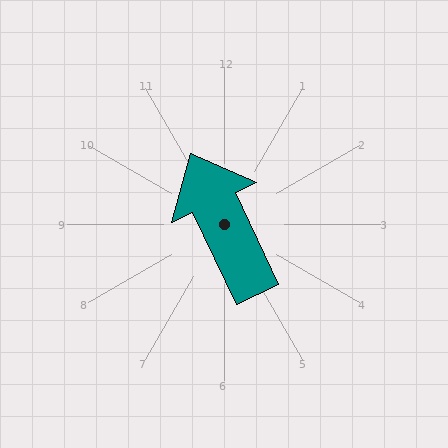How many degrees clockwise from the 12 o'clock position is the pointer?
Approximately 335 degrees.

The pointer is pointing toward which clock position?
Roughly 11 o'clock.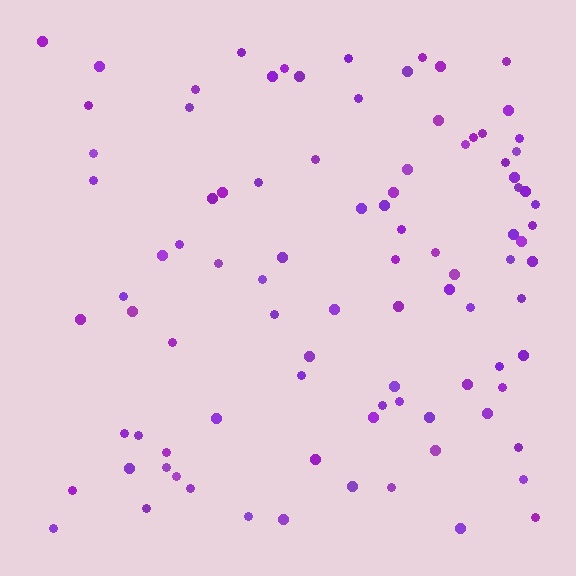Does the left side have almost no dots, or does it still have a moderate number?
Still a moderate number, just noticeably fewer than the right.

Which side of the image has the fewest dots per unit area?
The left.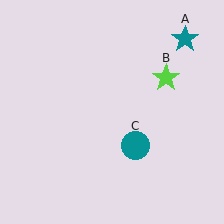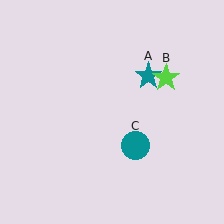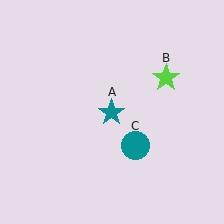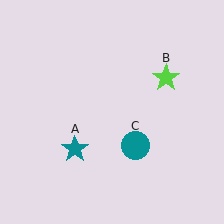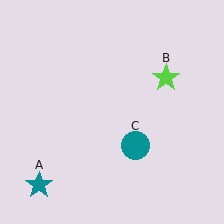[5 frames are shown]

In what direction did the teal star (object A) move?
The teal star (object A) moved down and to the left.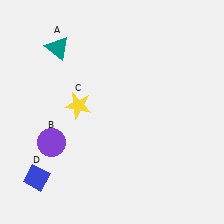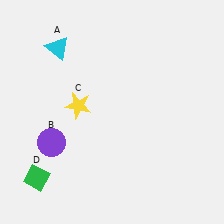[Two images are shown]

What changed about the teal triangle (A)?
In Image 1, A is teal. In Image 2, it changed to cyan.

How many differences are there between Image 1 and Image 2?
There are 2 differences between the two images.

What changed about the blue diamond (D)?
In Image 1, D is blue. In Image 2, it changed to green.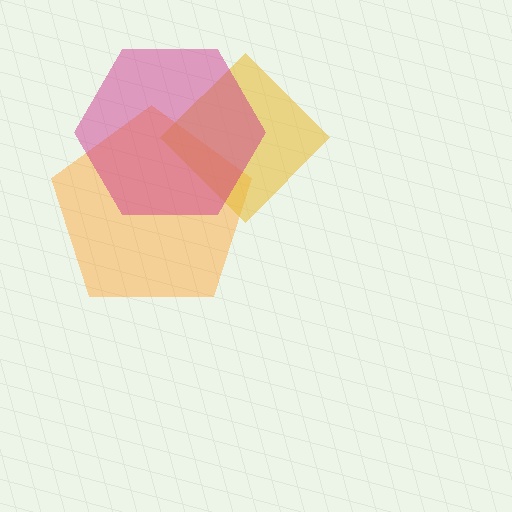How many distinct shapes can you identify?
There are 3 distinct shapes: an orange pentagon, a yellow diamond, a magenta hexagon.